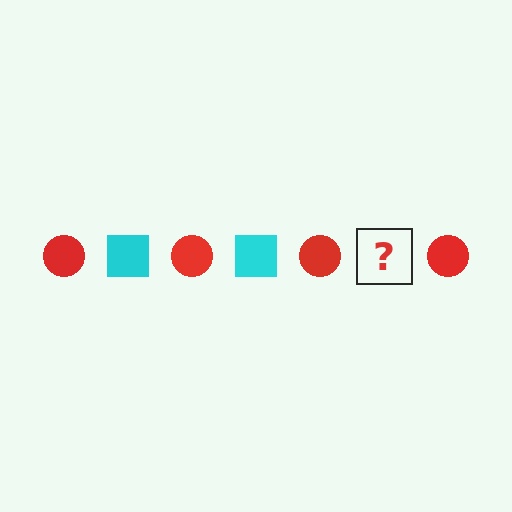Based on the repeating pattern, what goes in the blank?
The blank should be a cyan square.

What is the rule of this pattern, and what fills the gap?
The rule is that the pattern alternates between red circle and cyan square. The gap should be filled with a cyan square.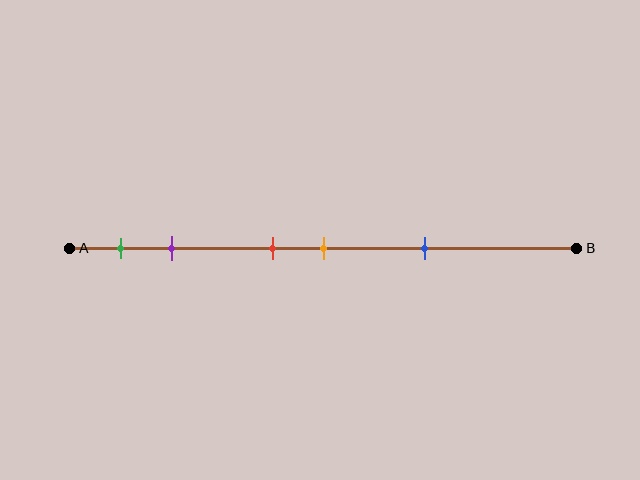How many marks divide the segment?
There are 5 marks dividing the segment.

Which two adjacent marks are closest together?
The red and orange marks are the closest adjacent pair.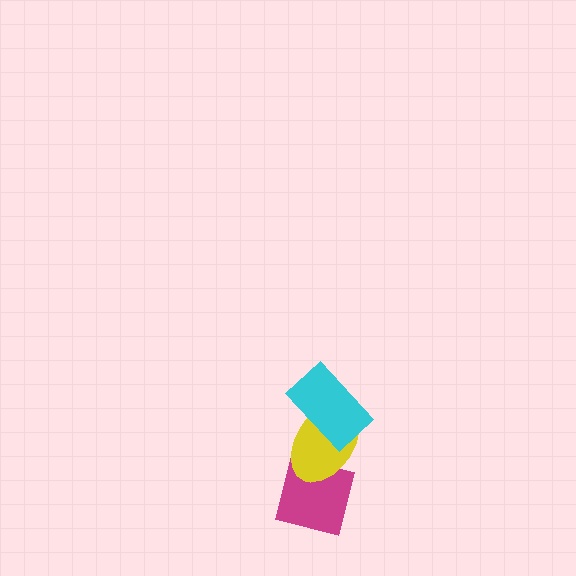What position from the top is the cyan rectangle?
The cyan rectangle is 1st from the top.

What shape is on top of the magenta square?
The yellow ellipse is on top of the magenta square.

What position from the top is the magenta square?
The magenta square is 3rd from the top.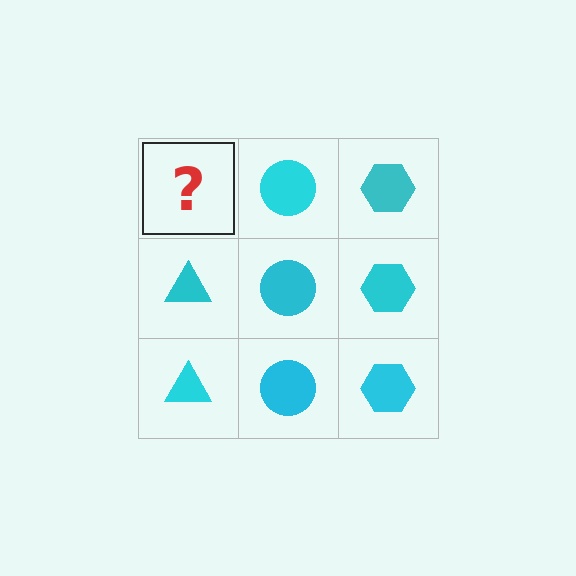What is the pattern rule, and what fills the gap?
The rule is that each column has a consistent shape. The gap should be filled with a cyan triangle.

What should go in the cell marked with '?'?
The missing cell should contain a cyan triangle.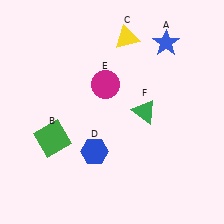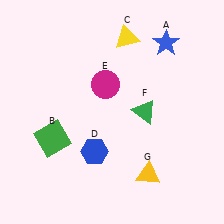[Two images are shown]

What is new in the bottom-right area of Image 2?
A yellow triangle (G) was added in the bottom-right area of Image 2.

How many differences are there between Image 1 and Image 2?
There is 1 difference between the two images.